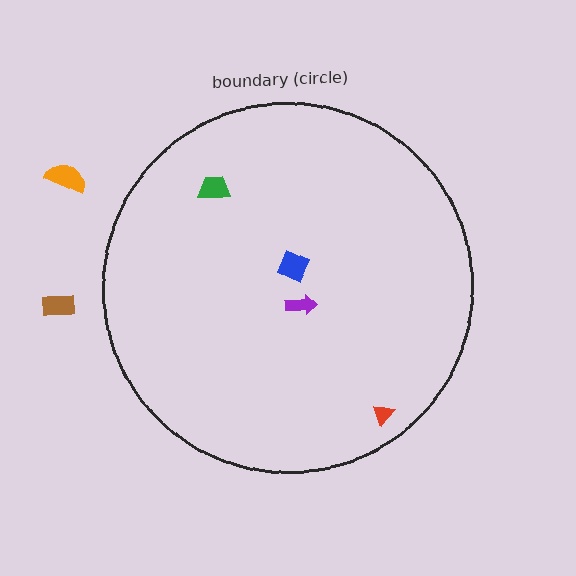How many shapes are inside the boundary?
4 inside, 2 outside.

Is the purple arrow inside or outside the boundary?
Inside.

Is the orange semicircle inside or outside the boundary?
Outside.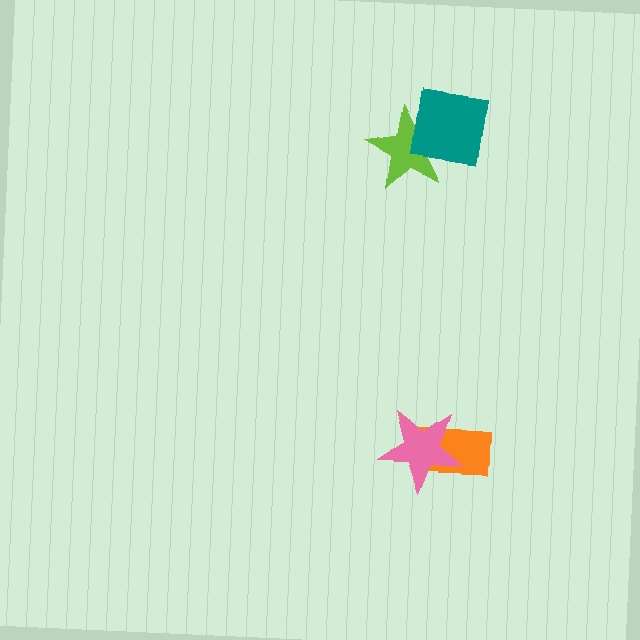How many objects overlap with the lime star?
1 object overlaps with the lime star.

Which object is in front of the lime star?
The teal square is in front of the lime star.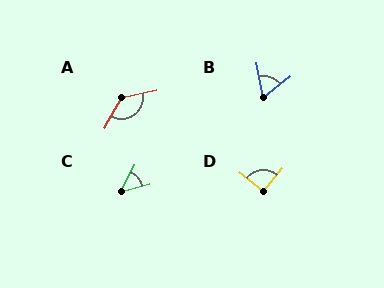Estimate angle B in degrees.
Approximately 63 degrees.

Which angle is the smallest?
C, at approximately 50 degrees.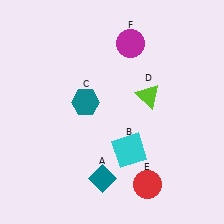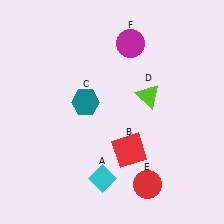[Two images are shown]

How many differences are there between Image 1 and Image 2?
There are 2 differences between the two images.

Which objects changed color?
A changed from teal to cyan. B changed from cyan to red.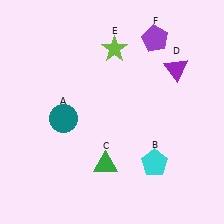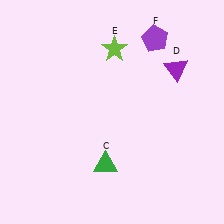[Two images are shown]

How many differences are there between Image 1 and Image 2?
There are 2 differences between the two images.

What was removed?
The cyan pentagon (B), the teal circle (A) were removed in Image 2.